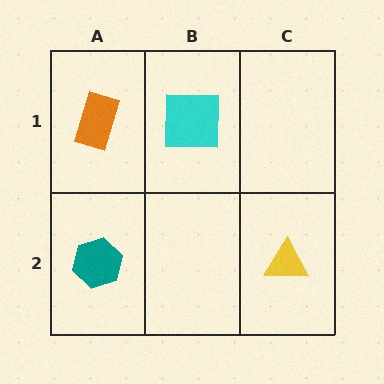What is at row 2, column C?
A yellow triangle.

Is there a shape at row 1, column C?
No, that cell is empty.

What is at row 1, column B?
A cyan square.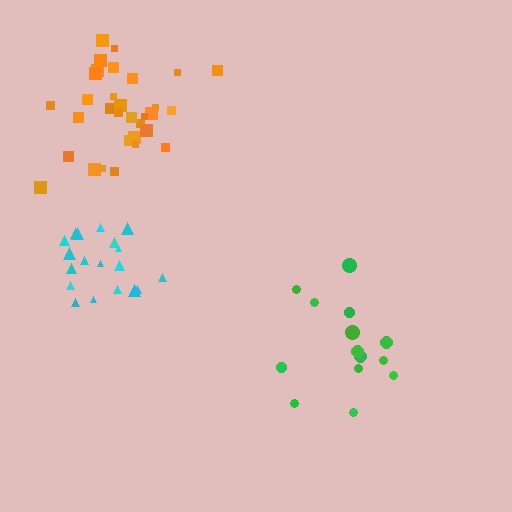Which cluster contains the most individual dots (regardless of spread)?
Orange (32).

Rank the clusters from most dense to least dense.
cyan, orange, green.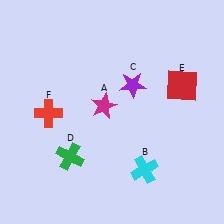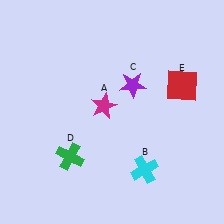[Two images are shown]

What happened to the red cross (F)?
The red cross (F) was removed in Image 2. It was in the bottom-left area of Image 1.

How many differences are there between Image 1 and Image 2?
There is 1 difference between the two images.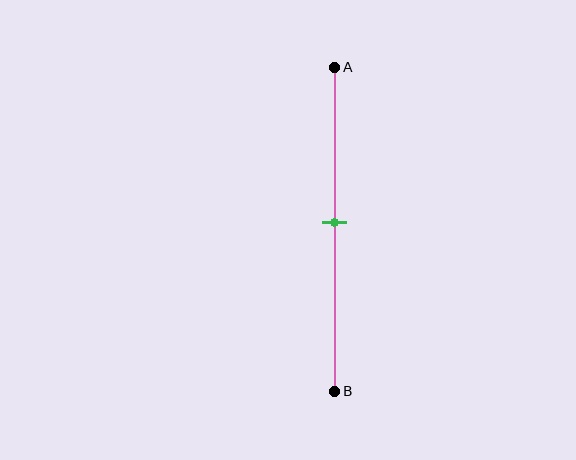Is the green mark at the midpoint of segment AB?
Yes, the mark is approximately at the midpoint.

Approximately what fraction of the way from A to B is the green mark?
The green mark is approximately 50% of the way from A to B.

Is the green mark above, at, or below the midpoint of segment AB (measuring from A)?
The green mark is approximately at the midpoint of segment AB.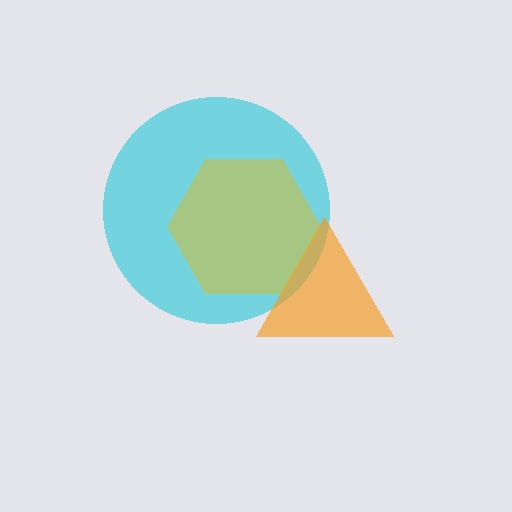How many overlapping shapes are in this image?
There are 3 overlapping shapes in the image.